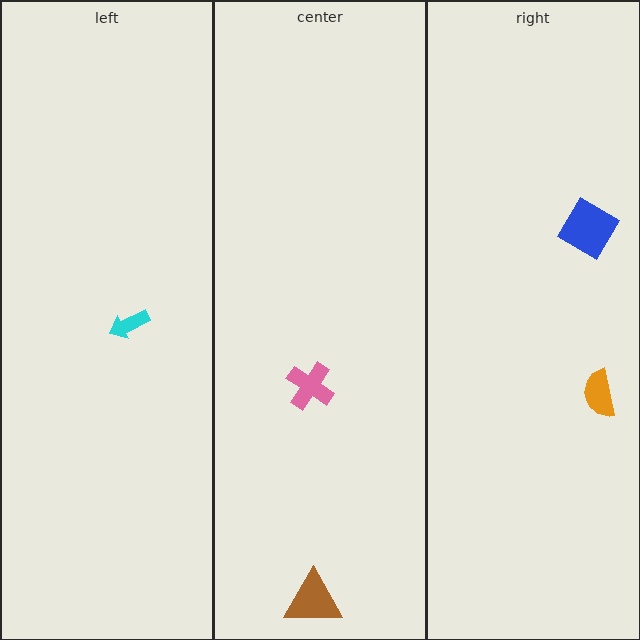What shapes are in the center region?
The brown triangle, the pink cross.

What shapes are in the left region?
The cyan arrow.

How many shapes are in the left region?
1.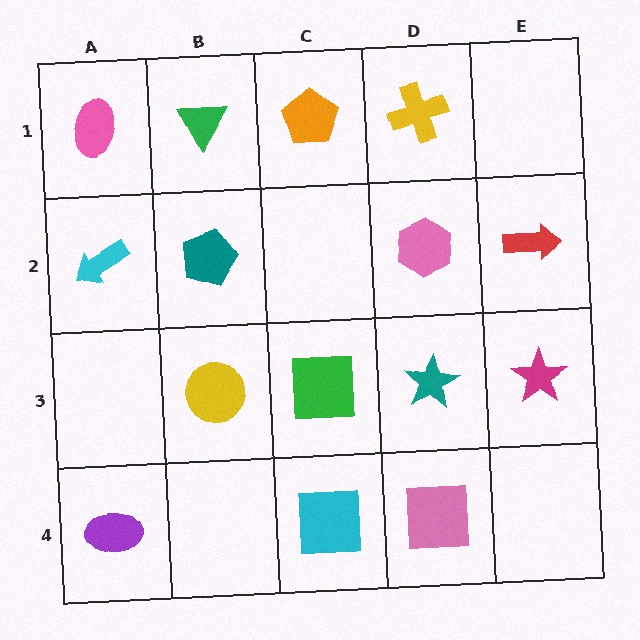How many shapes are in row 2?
4 shapes.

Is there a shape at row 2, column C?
No, that cell is empty.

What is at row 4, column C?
A cyan square.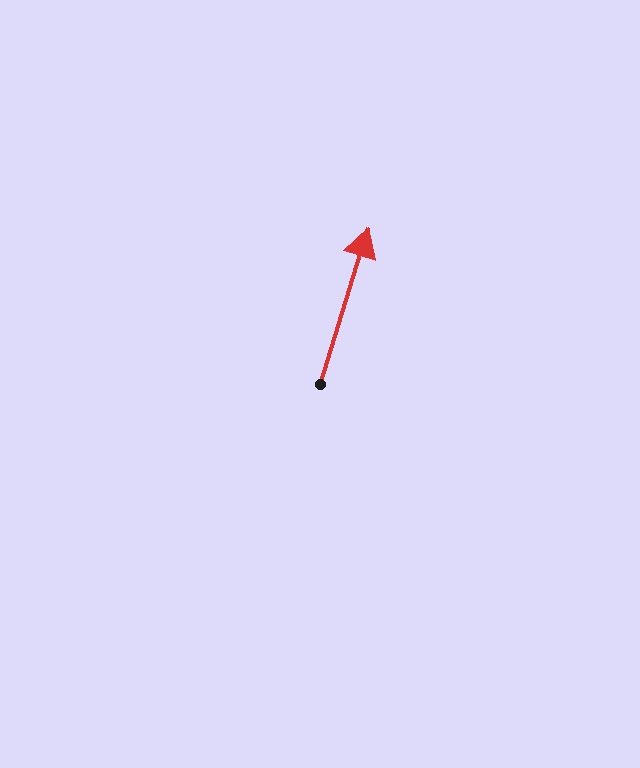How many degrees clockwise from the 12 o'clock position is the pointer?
Approximately 17 degrees.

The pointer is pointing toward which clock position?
Roughly 1 o'clock.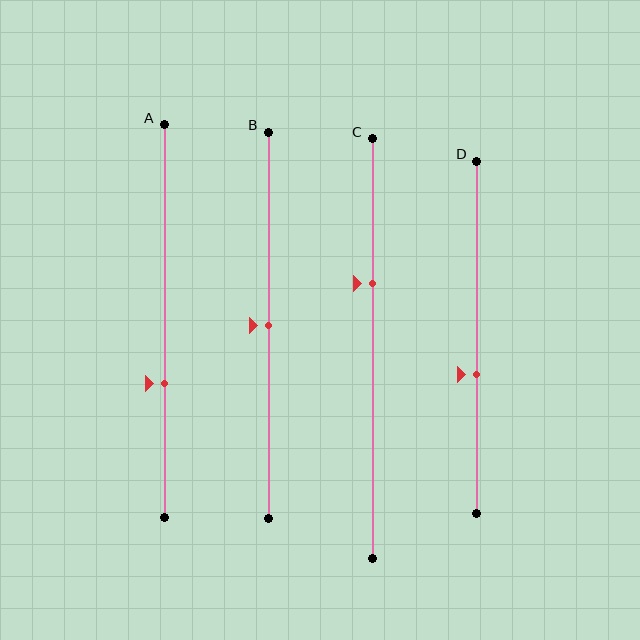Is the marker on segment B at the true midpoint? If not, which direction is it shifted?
Yes, the marker on segment B is at the true midpoint.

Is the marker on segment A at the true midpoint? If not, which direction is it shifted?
No, the marker on segment A is shifted downward by about 16% of the segment length.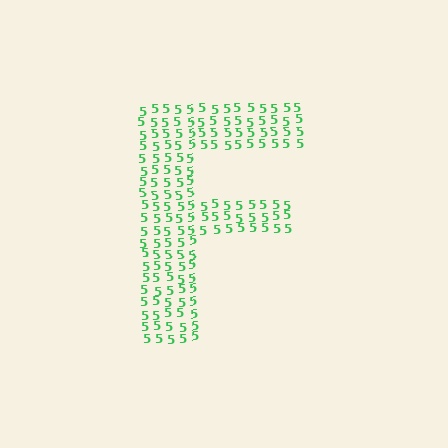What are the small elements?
The small elements are digit 5's.